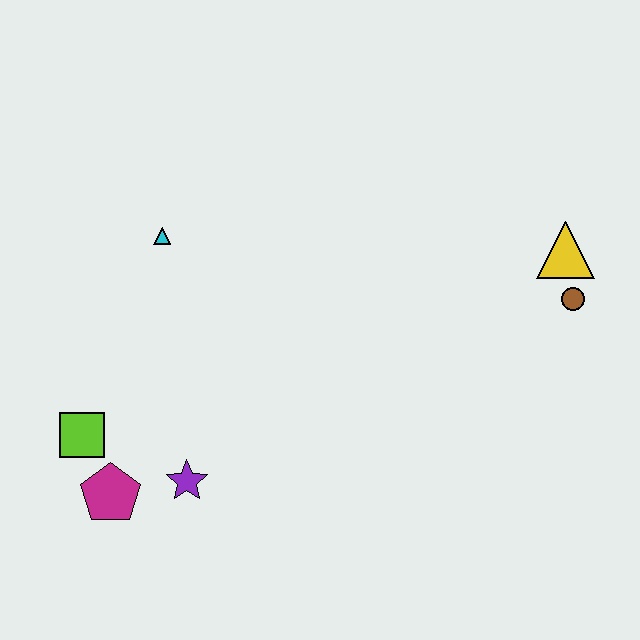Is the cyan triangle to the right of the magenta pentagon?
Yes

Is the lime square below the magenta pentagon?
No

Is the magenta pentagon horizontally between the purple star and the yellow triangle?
No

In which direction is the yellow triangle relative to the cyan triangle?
The yellow triangle is to the right of the cyan triangle.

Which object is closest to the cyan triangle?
The lime square is closest to the cyan triangle.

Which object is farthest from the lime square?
The yellow triangle is farthest from the lime square.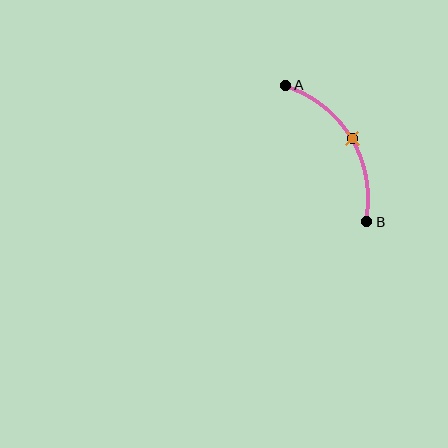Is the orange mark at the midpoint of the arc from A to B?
Yes. The orange mark lies on the arc at equal arc-length from both A and B — it is the arc midpoint.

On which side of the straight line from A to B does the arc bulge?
The arc bulges to the right of the straight line connecting A and B.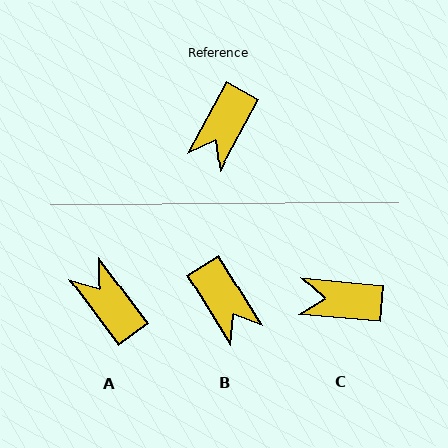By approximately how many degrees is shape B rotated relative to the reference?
Approximately 61 degrees counter-clockwise.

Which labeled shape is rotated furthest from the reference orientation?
A, about 115 degrees away.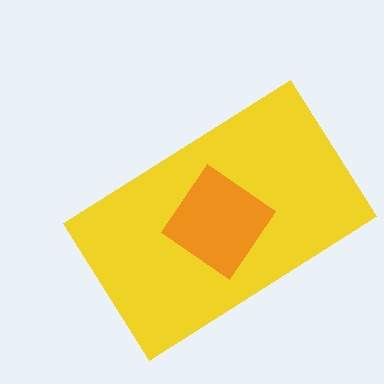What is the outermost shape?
The yellow rectangle.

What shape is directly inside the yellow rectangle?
The orange diamond.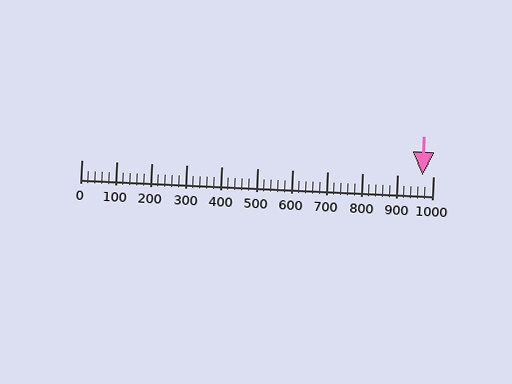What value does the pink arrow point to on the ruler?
The pink arrow points to approximately 969.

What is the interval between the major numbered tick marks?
The major tick marks are spaced 100 units apart.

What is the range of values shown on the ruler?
The ruler shows values from 0 to 1000.